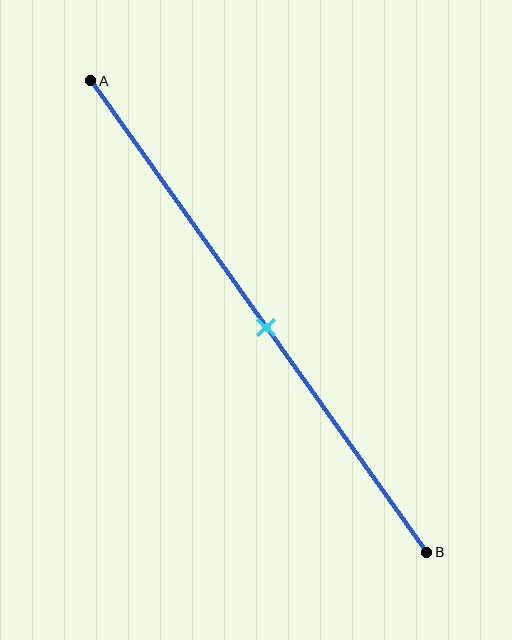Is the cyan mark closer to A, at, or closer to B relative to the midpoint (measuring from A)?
The cyan mark is approximately at the midpoint of segment AB.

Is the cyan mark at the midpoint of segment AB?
Yes, the mark is approximately at the midpoint.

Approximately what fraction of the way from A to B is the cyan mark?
The cyan mark is approximately 50% of the way from A to B.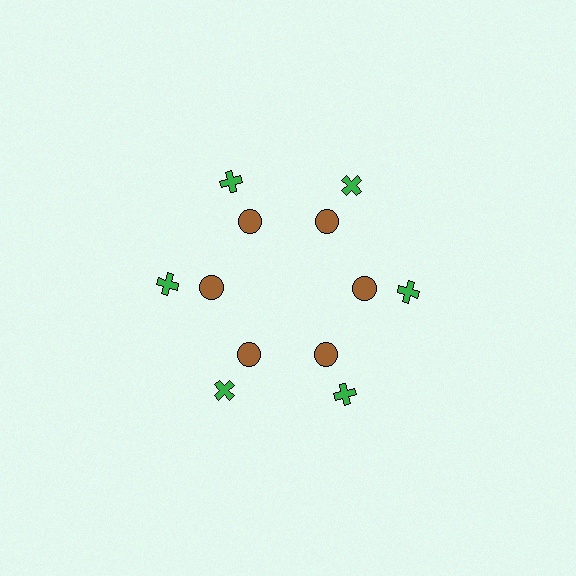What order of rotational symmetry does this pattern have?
This pattern has 6-fold rotational symmetry.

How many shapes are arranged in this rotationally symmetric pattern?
There are 12 shapes, arranged in 6 groups of 2.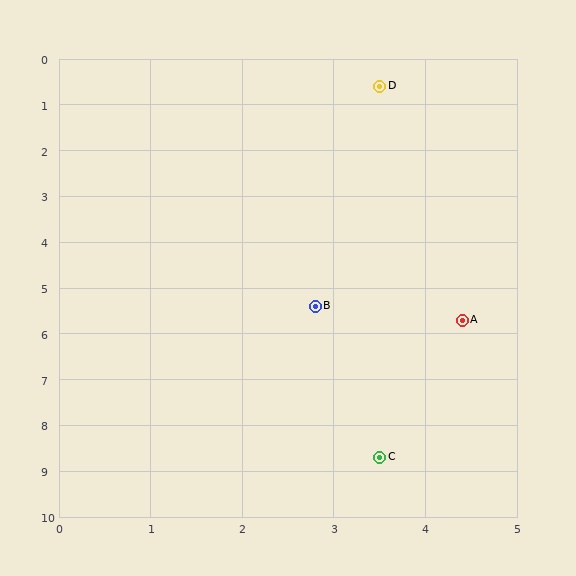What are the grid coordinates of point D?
Point D is at approximately (3.5, 0.6).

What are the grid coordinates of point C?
Point C is at approximately (3.5, 8.7).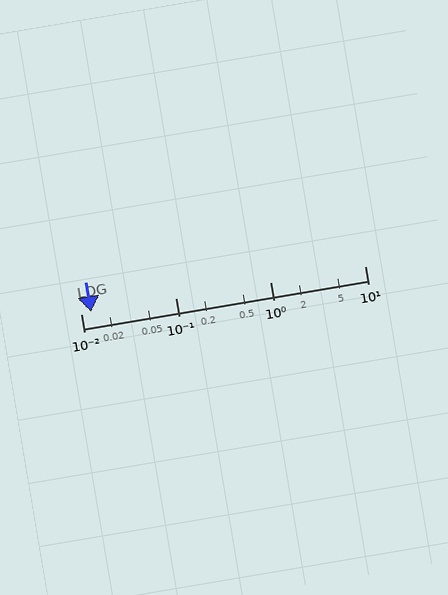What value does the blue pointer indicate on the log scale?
The pointer indicates approximately 0.013.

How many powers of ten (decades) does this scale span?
The scale spans 3 decades, from 0.01 to 10.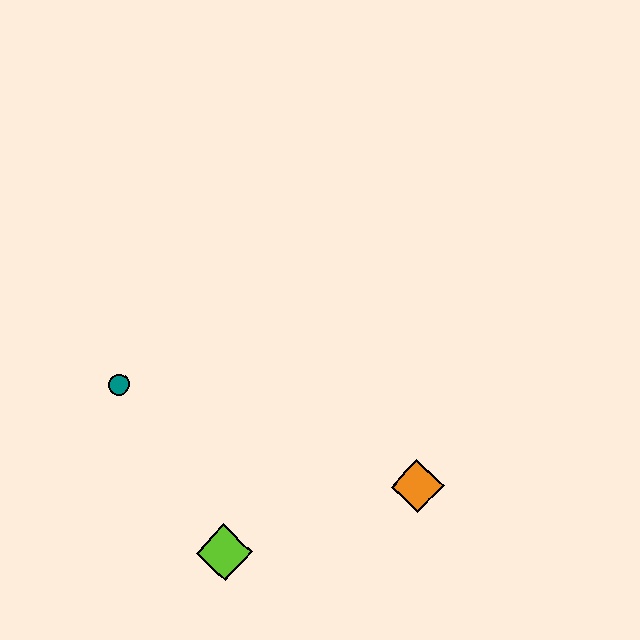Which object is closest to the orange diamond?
The lime diamond is closest to the orange diamond.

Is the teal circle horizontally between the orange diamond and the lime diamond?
No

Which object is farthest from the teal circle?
The orange diamond is farthest from the teal circle.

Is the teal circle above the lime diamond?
Yes